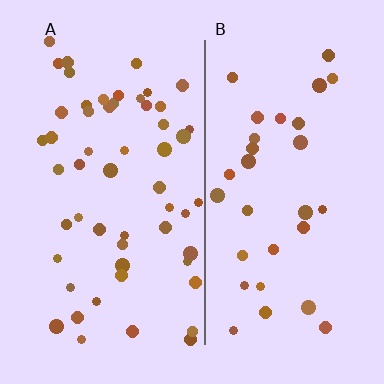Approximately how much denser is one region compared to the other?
Approximately 1.7× — region A over region B.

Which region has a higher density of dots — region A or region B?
A (the left).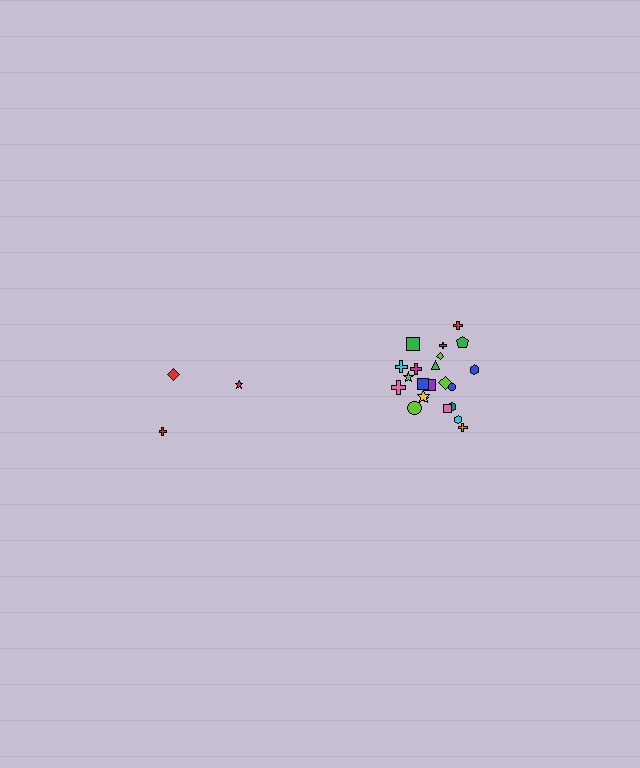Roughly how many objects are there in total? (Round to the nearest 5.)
Roughly 25 objects in total.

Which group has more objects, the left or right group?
The right group.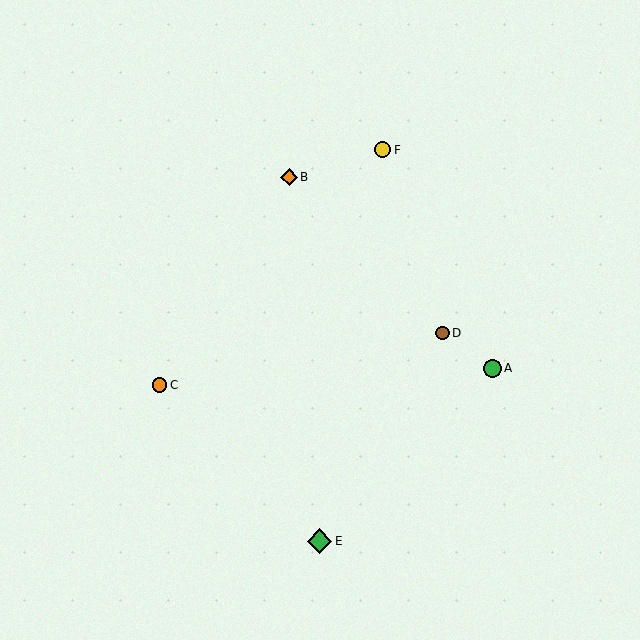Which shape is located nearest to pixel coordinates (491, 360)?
The green circle (labeled A) at (493, 368) is nearest to that location.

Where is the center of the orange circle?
The center of the orange circle is at (160, 385).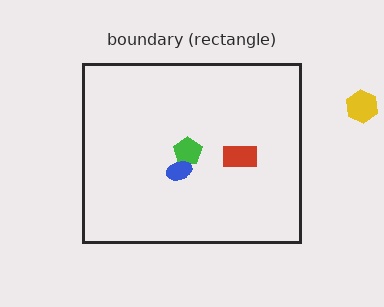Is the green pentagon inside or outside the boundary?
Inside.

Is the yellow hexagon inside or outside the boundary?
Outside.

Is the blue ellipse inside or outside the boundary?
Inside.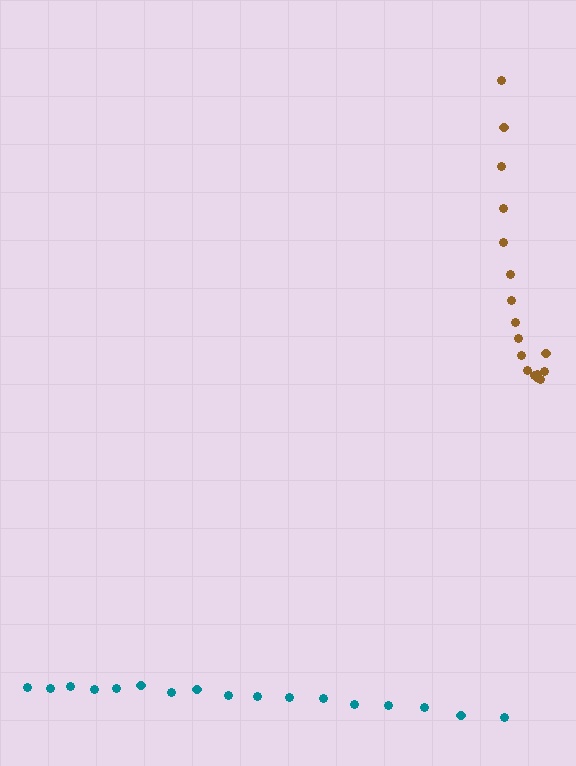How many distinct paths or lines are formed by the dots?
There are 2 distinct paths.